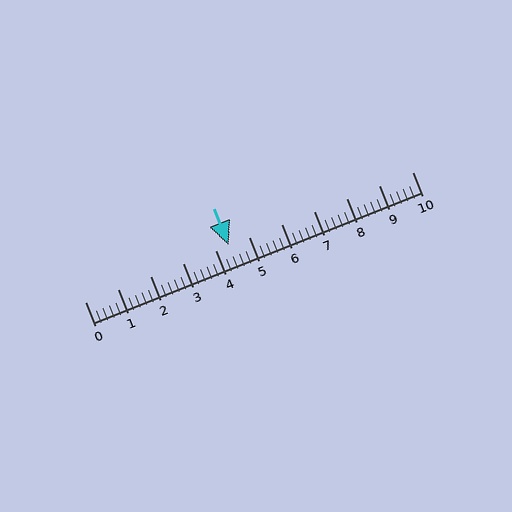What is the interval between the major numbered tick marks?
The major tick marks are spaced 1 units apart.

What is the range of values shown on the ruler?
The ruler shows values from 0 to 10.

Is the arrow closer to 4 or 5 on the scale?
The arrow is closer to 4.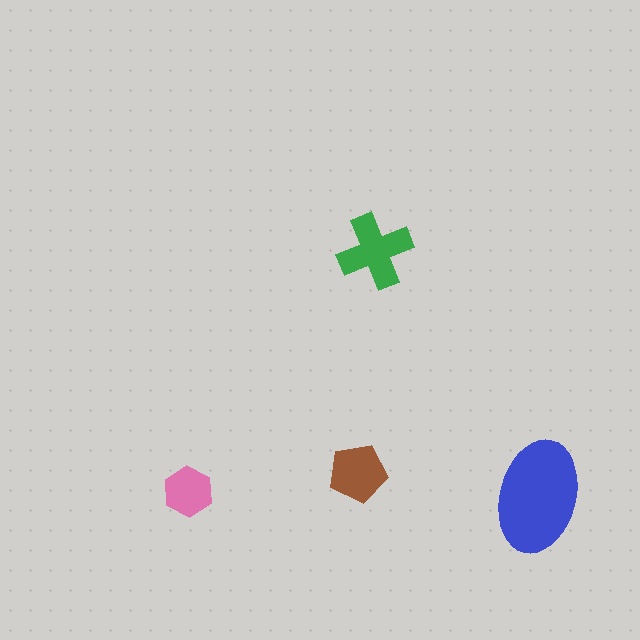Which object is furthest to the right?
The blue ellipse is rightmost.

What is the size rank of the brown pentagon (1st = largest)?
3rd.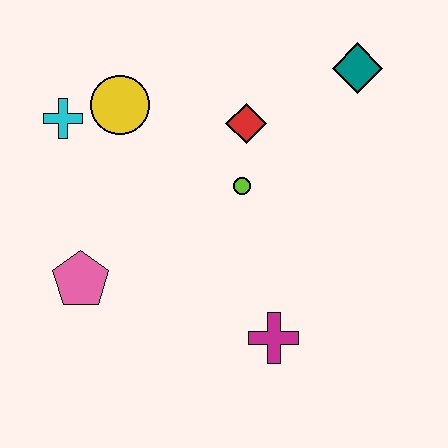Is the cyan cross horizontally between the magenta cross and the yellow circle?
No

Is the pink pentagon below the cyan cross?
Yes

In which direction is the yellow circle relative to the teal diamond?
The yellow circle is to the left of the teal diamond.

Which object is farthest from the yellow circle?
The magenta cross is farthest from the yellow circle.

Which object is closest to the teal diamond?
The red diamond is closest to the teal diamond.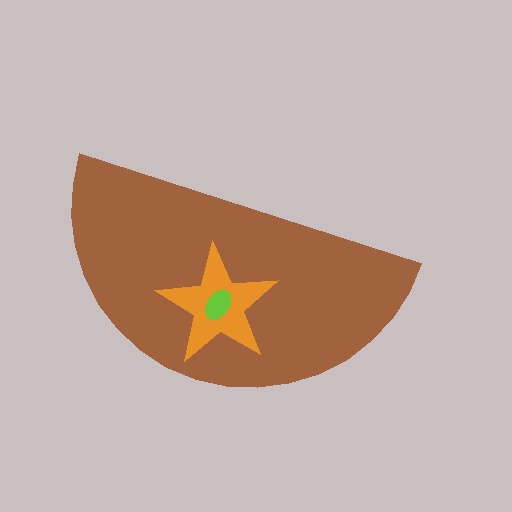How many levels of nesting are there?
3.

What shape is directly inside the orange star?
The lime ellipse.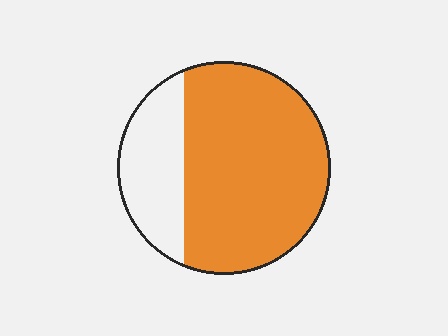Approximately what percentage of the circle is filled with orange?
Approximately 75%.